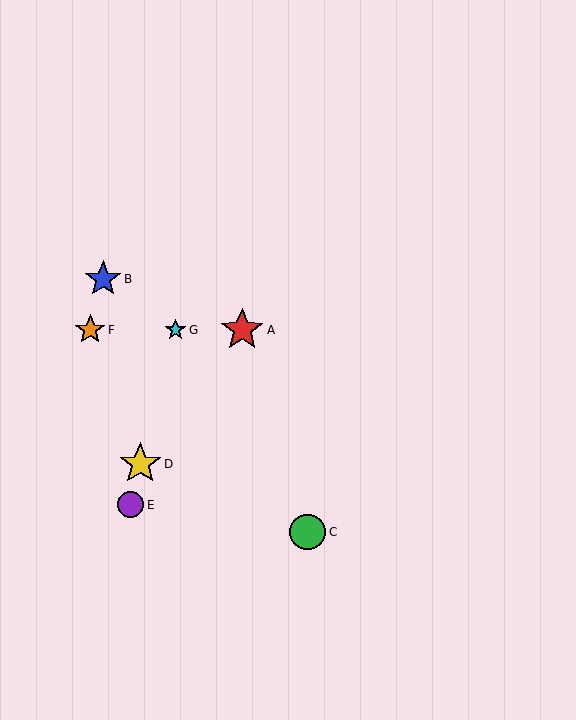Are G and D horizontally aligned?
No, G is at y≈330 and D is at y≈464.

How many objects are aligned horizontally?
3 objects (A, F, G) are aligned horizontally.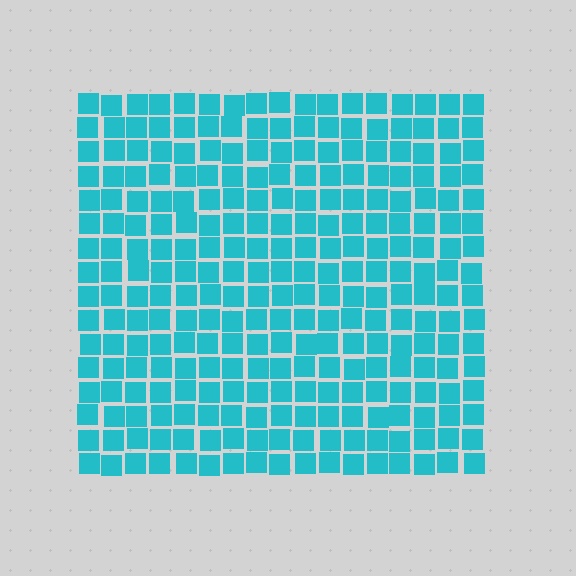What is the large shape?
The large shape is a square.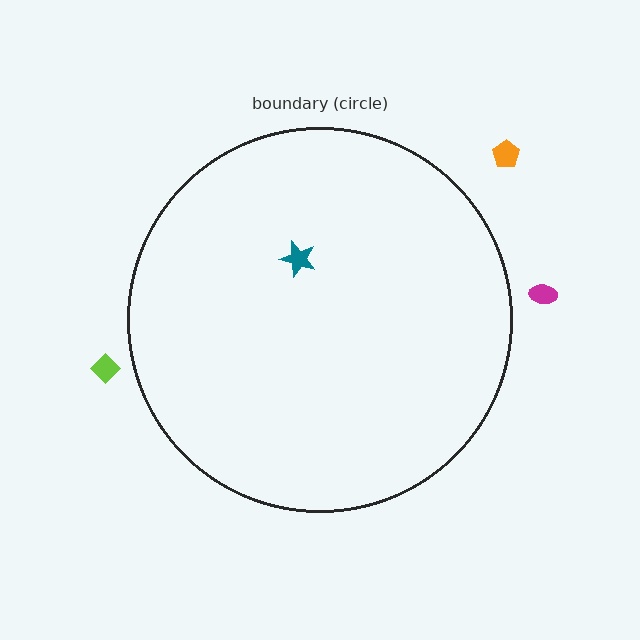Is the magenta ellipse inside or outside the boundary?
Outside.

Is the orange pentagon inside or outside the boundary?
Outside.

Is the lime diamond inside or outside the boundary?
Outside.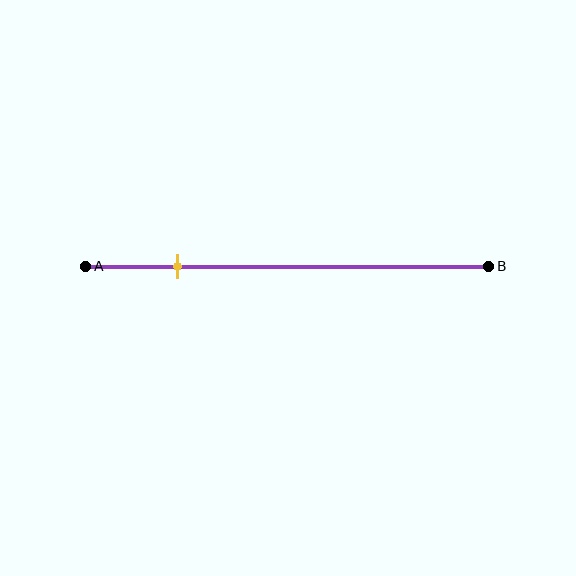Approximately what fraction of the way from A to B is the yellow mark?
The yellow mark is approximately 25% of the way from A to B.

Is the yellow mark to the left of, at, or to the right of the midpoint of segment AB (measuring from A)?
The yellow mark is to the left of the midpoint of segment AB.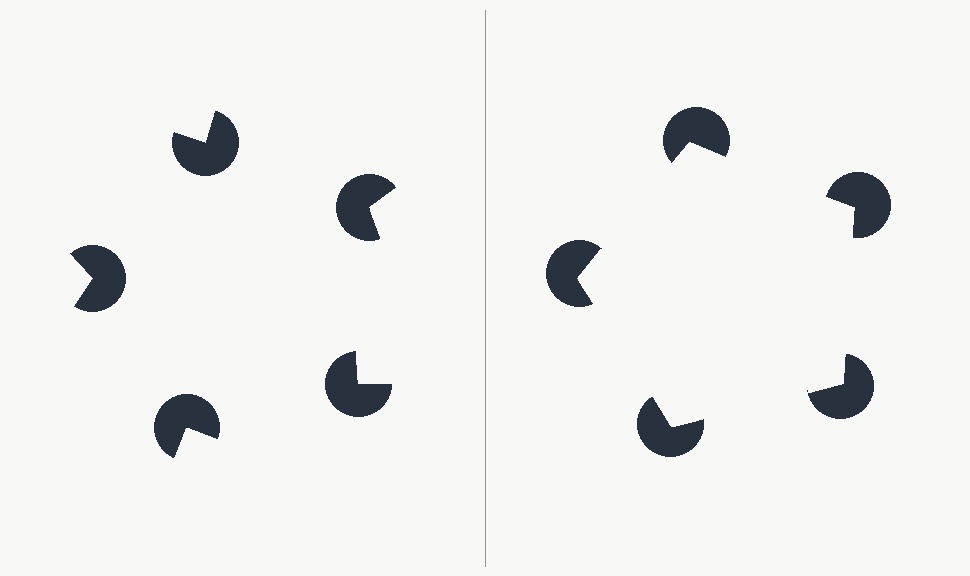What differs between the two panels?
The pac-man discs are positioned identically on both sides; only the wedge orientations differ. On the right they align to a pentagon; on the left they are misaligned.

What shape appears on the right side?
An illusory pentagon.